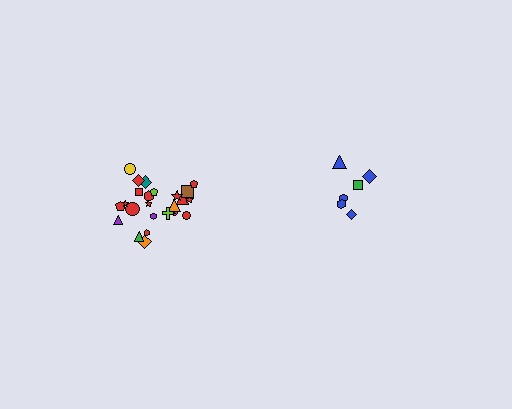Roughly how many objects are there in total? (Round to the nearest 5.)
Roughly 30 objects in total.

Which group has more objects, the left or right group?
The left group.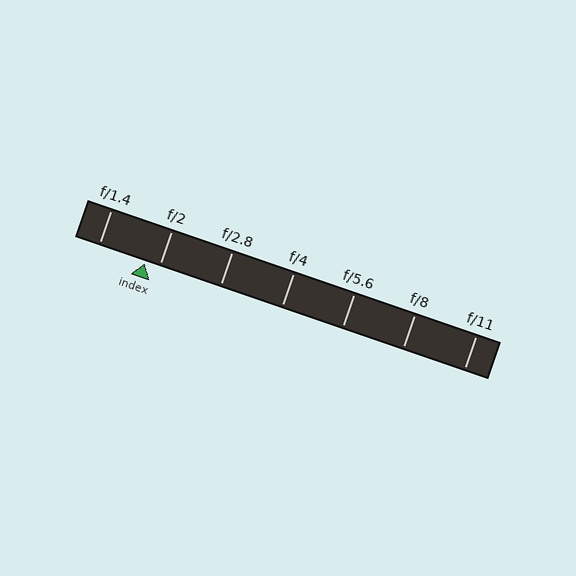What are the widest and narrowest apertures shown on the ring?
The widest aperture shown is f/1.4 and the narrowest is f/11.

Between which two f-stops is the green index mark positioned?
The index mark is between f/1.4 and f/2.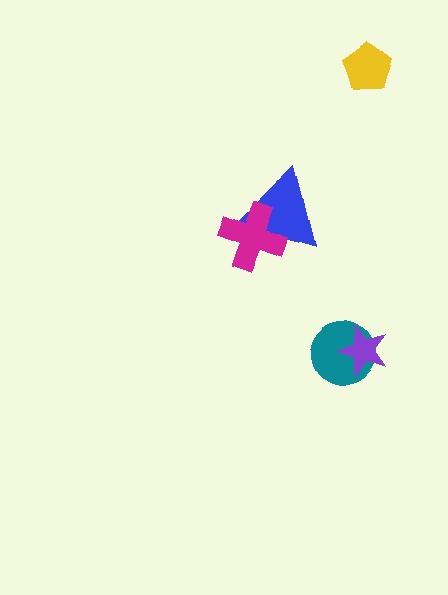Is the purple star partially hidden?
No, no other shape covers it.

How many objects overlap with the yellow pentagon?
0 objects overlap with the yellow pentagon.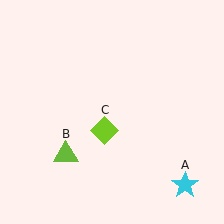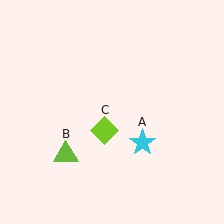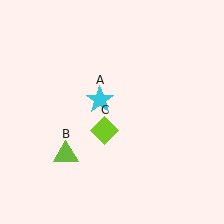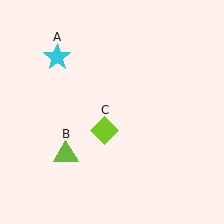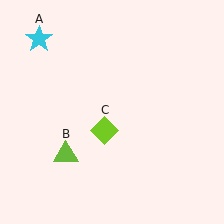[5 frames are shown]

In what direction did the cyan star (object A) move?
The cyan star (object A) moved up and to the left.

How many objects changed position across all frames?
1 object changed position: cyan star (object A).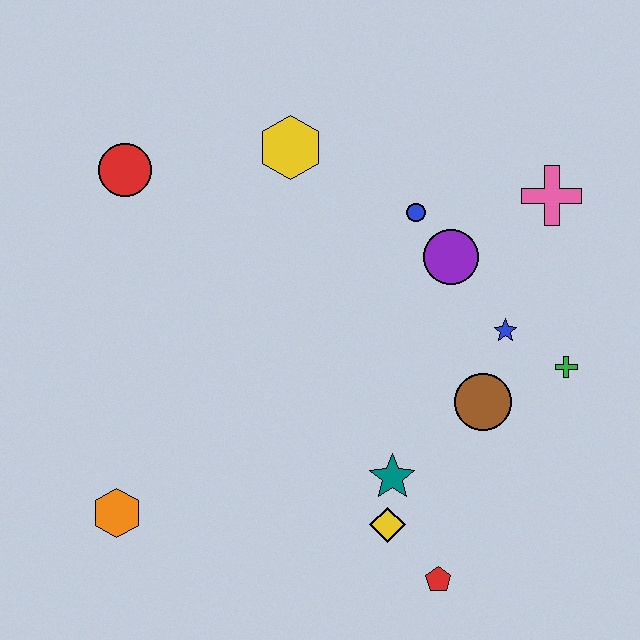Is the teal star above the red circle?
No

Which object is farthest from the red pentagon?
The red circle is farthest from the red pentagon.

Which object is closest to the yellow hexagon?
The blue circle is closest to the yellow hexagon.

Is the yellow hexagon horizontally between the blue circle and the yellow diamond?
No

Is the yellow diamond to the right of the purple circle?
No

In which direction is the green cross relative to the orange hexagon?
The green cross is to the right of the orange hexagon.